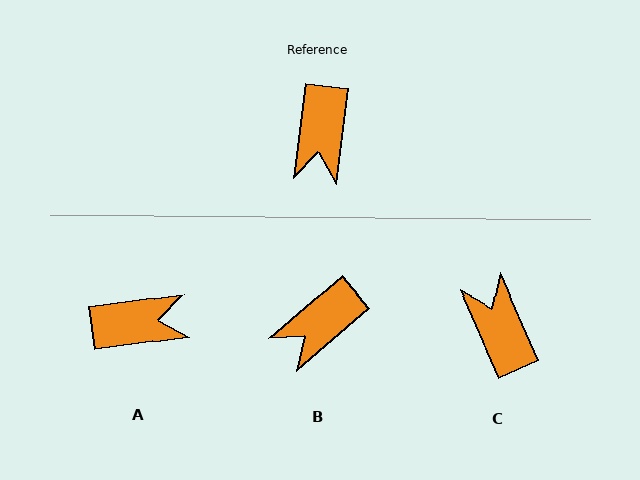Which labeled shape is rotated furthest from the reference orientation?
C, about 148 degrees away.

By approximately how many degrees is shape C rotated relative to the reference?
Approximately 148 degrees clockwise.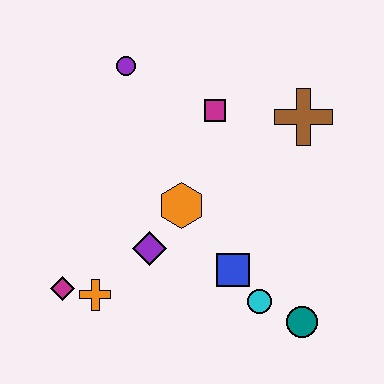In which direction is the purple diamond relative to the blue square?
The purple diamond is to the left of the blue square.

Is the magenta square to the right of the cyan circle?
No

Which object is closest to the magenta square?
The brown cross is closest to the magenta square.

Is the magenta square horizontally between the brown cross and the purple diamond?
Yes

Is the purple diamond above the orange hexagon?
No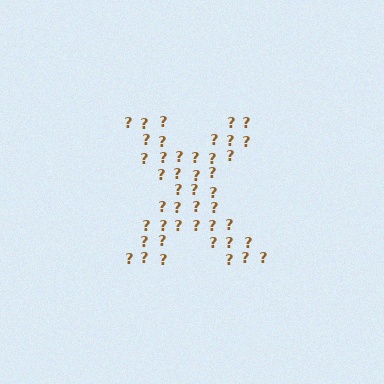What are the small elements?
The small elements are question marks.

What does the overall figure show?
The overall figure shows the letter X.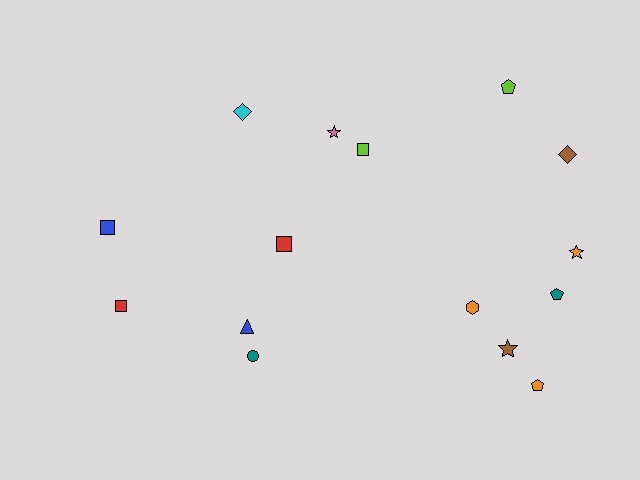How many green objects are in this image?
There are no green objects.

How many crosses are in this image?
There are no crosses.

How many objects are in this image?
There are 15 objects.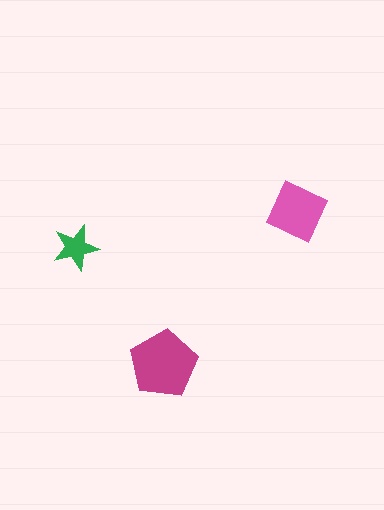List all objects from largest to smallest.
The magenta pentagon, the pink square, the green star.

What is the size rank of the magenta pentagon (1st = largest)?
1st.